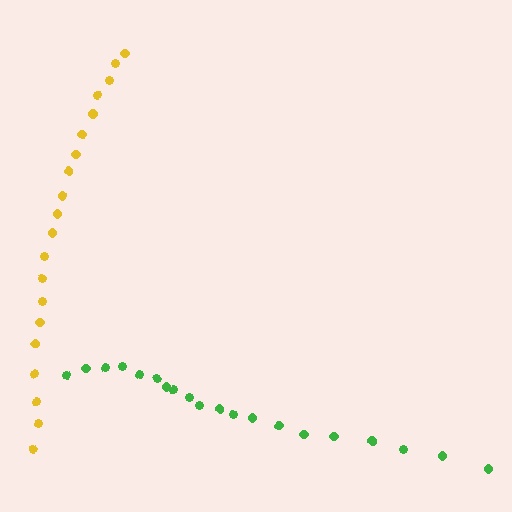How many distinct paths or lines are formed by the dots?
There are 2 distinct paths.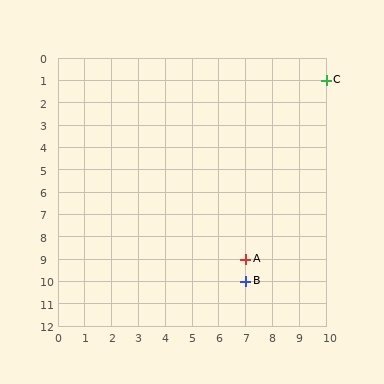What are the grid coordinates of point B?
Point B is at grid coordinates (7, 10).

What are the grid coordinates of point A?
Point A is at grid coordinates (7, 9).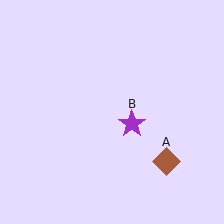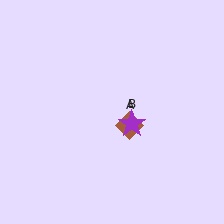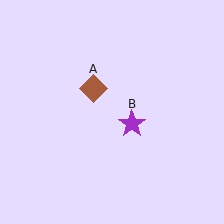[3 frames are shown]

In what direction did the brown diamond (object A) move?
The brown diamond (object A) moved up and to the left.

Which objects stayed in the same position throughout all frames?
Purple star (object B) remained stationary.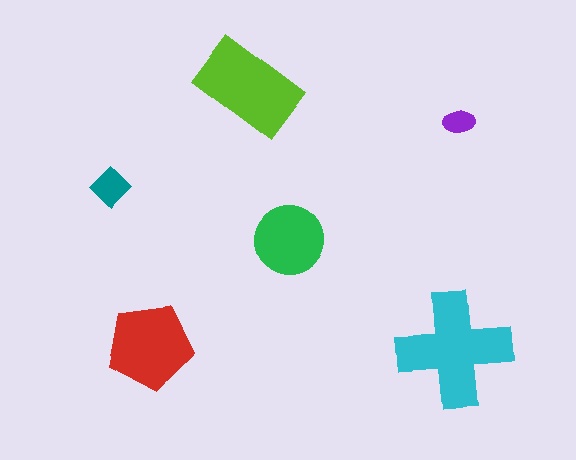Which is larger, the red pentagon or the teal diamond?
The red pentagon.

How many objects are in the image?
There are 6 objects in the image.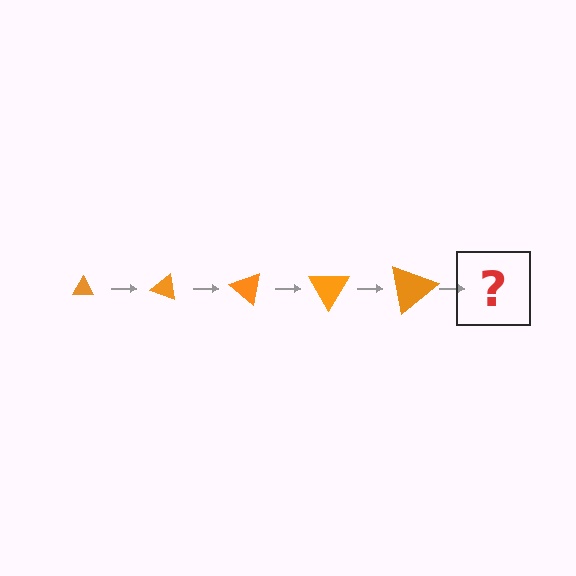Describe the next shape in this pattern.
It should be a triangle, larger than the previous one and rotated 100 degrees from the start.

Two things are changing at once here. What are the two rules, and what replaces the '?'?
The two rules are that the triangle grows larger each step and it rotates 20 degrees each step. The '?' should be a triangle, larger than the previous one and rotated 100 degrees from the start.